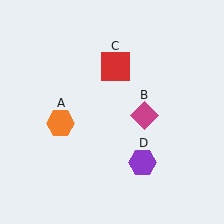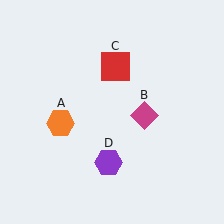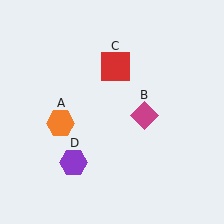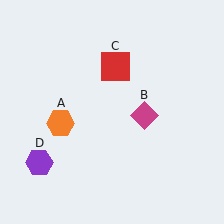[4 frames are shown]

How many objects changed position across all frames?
1 object changed position: purple hexagon (object D).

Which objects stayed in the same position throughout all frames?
Orange hexagon (object A) and magenta diamond (object B) and red square (object C) remained stationary.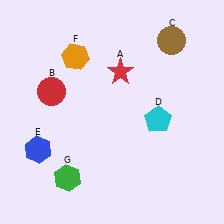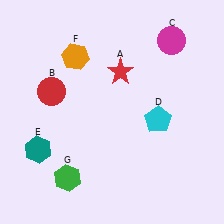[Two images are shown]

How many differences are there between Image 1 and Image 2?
There are 2 differences between the two images.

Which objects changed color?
C changed from brown to magenta. E changed from blue to teal.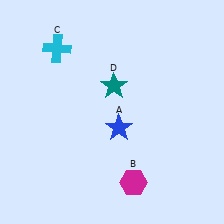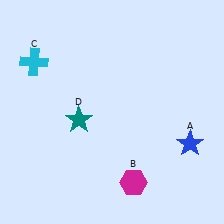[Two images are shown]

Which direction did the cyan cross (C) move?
The cyan cross (C) moved left.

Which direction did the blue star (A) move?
The blue star (A) moved right.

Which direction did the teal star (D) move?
The teal star (D) moved left.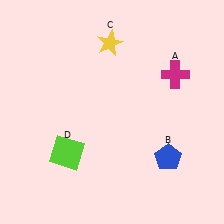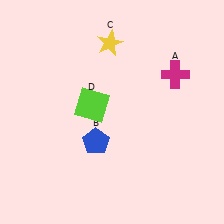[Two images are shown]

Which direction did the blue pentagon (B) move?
The blue pentagon (B) moved left.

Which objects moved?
The objects that moved are: the blue pentagon (B), the lime square (D).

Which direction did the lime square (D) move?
The lime square (D) moved up.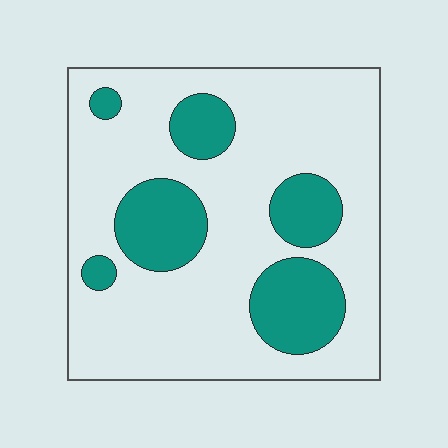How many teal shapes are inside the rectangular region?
6.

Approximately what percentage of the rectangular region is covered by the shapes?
Approximately 25%.